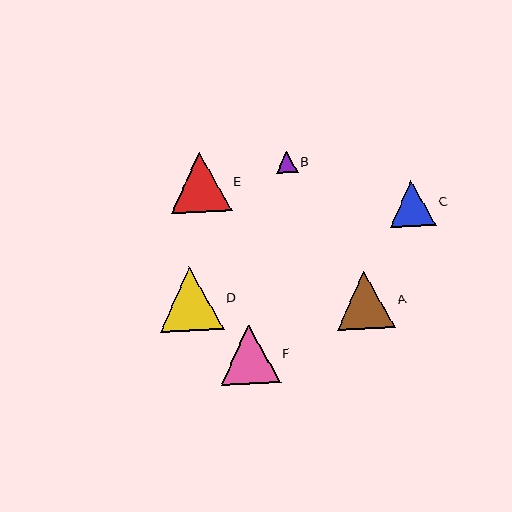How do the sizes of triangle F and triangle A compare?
Triangle F and triangle A are approximately the same size.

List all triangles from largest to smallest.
From largest to smallest: D, E, F, A, C, B.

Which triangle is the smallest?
Triangle B is the smallest with a size of approximately 21 pixels.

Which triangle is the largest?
Triangle D is the largest with a size of approximately 64 pixels.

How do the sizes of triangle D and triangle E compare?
Triangle D and triangle E are approximately the same size.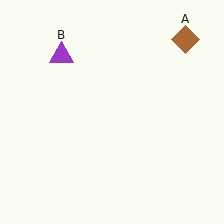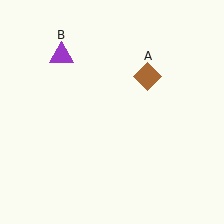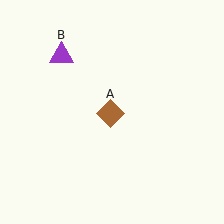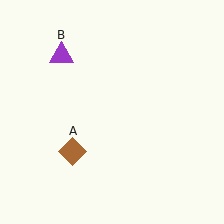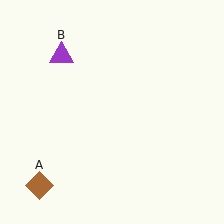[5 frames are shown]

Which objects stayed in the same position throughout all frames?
Purple triangle (object B) remained stationary.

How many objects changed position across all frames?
1 object changed position: brown diamond (object A).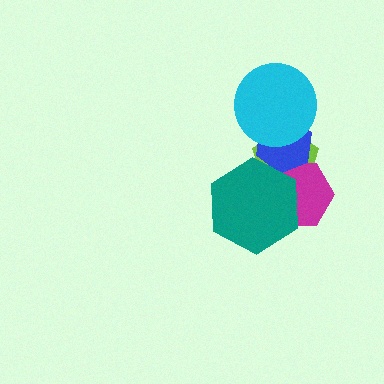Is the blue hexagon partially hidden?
Yes, it is partially covered by another shape.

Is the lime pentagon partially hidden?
Yes, it is partially covered by another shape.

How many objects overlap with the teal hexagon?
3 objects overlap with the teal hexagon.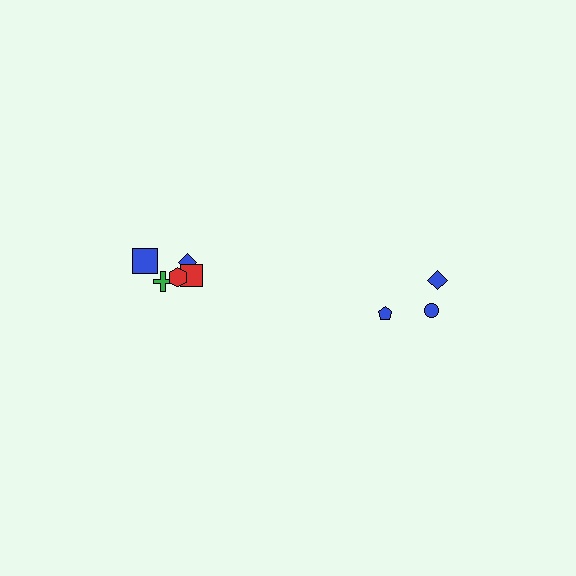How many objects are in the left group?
There are 5 objects.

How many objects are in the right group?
There are 3 objects.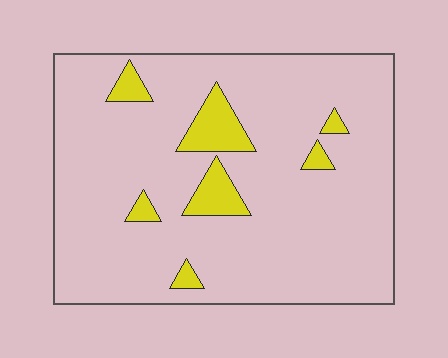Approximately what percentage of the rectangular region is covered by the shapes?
Approximately 10%.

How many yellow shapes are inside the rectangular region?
7.